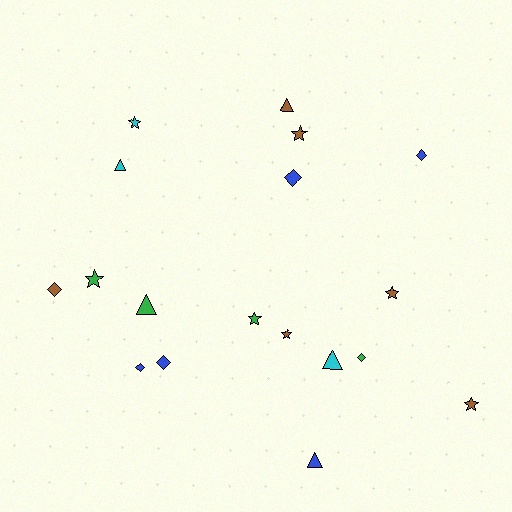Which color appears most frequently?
Brown, with 6 objects.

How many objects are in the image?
There are 18 objects.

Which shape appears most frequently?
Star, with 7 objects.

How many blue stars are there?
There are no blue stars.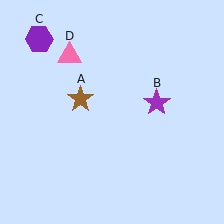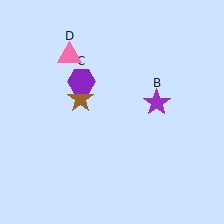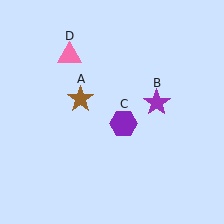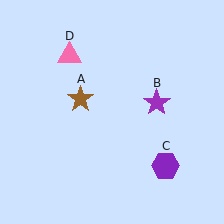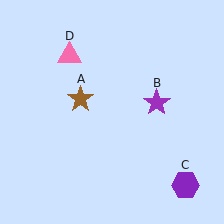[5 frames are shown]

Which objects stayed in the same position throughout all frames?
Brown star (object A) and purple star (object B) and pink triangle (object D) remained stationary.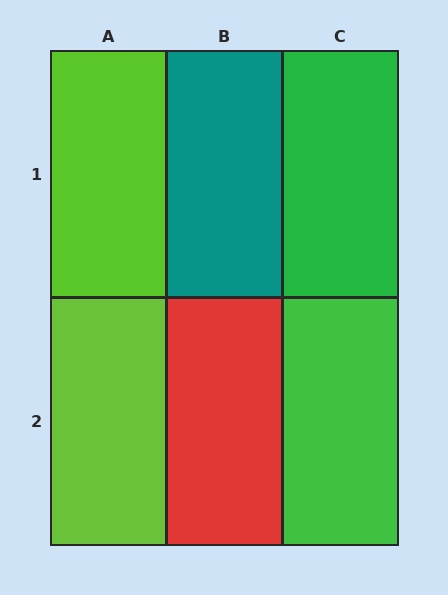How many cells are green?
2 cells are green.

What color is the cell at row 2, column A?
Lime.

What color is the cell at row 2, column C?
Green.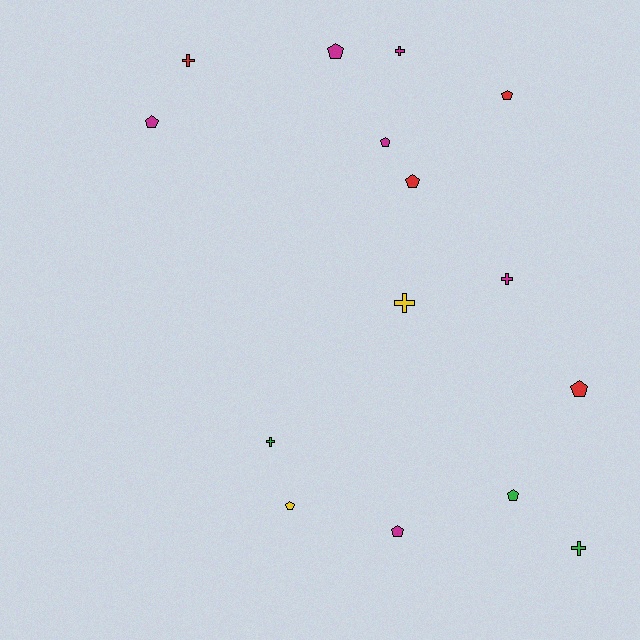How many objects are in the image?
There are 15 objects.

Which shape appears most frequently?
Pentagon, with 9 objects.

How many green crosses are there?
There are 2 green crosses.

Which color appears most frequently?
Magenta, with 6 objects.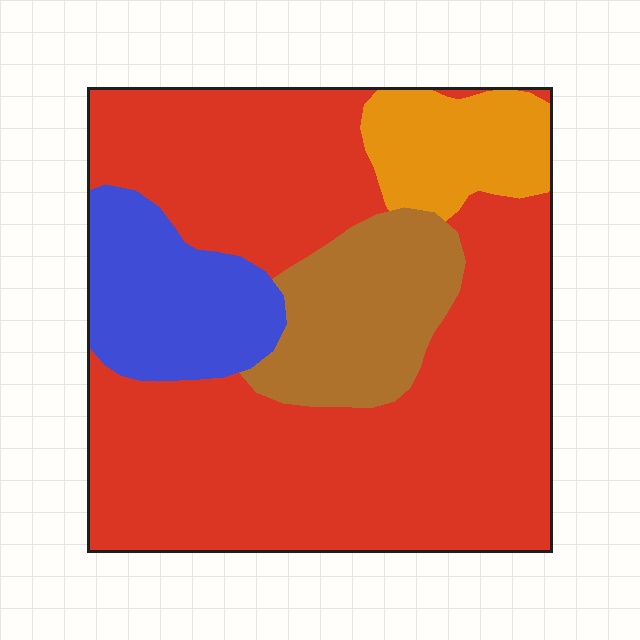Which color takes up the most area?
Red, at roughly 65%.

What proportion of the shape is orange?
Orange covers around 10% of the shape.